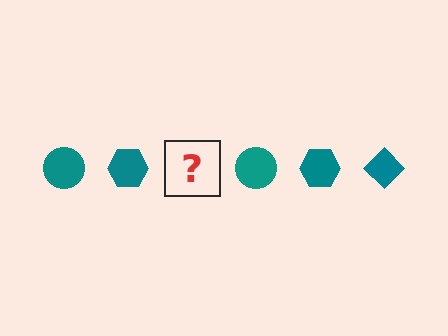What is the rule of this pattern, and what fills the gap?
The rule is that the pattern cycles through circle, hexagon, diamond shapes in teal. The gap should be filled with a teal diamond.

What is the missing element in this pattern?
The missing element is a teal diamond.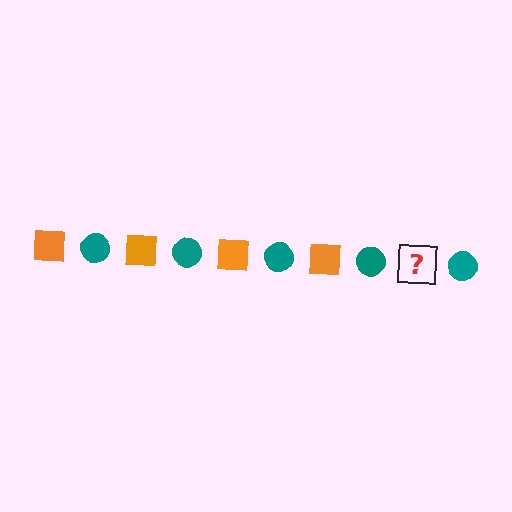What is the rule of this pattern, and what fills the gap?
The rule is that the pattern alternates between orange square and teal circle. The gap should be filled with an orange square.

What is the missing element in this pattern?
The missing element is an orange square.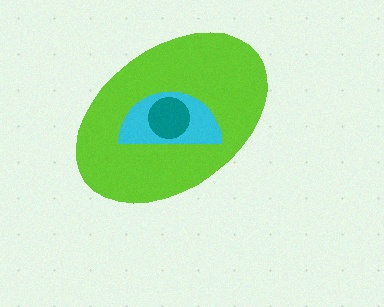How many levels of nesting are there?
3.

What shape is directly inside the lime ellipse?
The cyan semicircle.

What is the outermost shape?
The lime ellipse.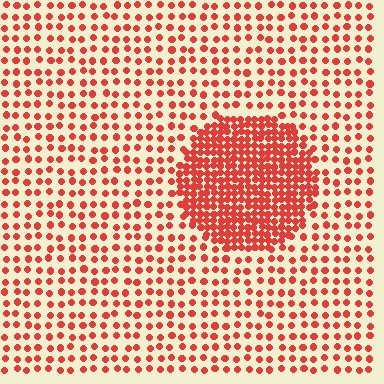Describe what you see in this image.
The image contains small red elements arranged at two different densities. A circle-shaped region is visible where the elements are more densely packed than the surrounding area.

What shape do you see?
I see a circle.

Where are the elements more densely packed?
The elements are more densely packed inside the circle boundary.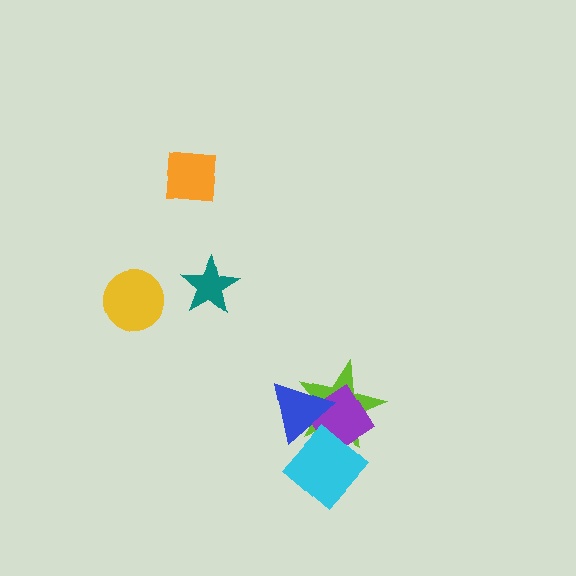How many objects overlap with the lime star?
3 objects overlap with the lime star.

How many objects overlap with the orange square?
0 objects overlap with the orange square.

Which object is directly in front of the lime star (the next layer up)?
The purple diamond is directly in front of the lime star.